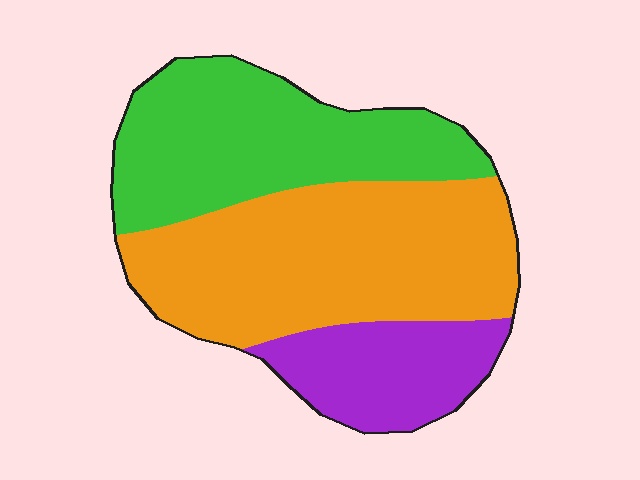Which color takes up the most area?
Orange, at roughly 45%.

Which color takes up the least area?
Purple, at roughly 20%.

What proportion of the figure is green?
Green covers around 35% of the figure.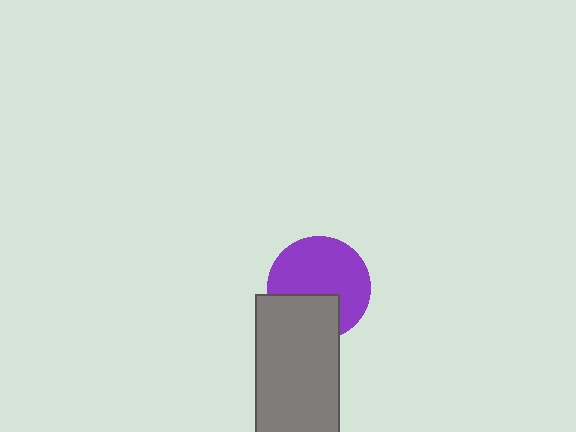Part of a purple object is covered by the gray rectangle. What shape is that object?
It is a circle.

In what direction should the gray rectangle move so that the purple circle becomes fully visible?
The gray rectangle should move down. That is the shortest direction to clear the overlap and leave the purple circle fully visible.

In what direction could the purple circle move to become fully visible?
The purple circle could move up. That would shift it out from behind the gray rectangle entirely.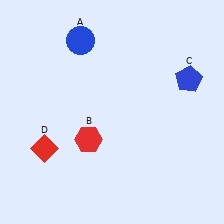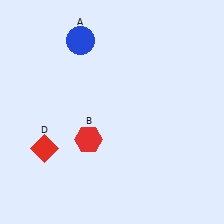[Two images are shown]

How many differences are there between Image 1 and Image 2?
There is 1 difference between the two images.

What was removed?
The blue pentagon (C) was removed in Image 2.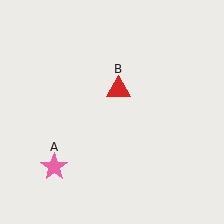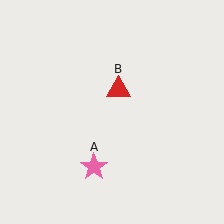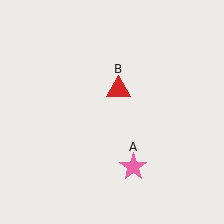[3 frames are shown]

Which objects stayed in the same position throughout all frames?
Red triangle (object B) remained stationary.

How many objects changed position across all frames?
1 object changed position: pink star (object A).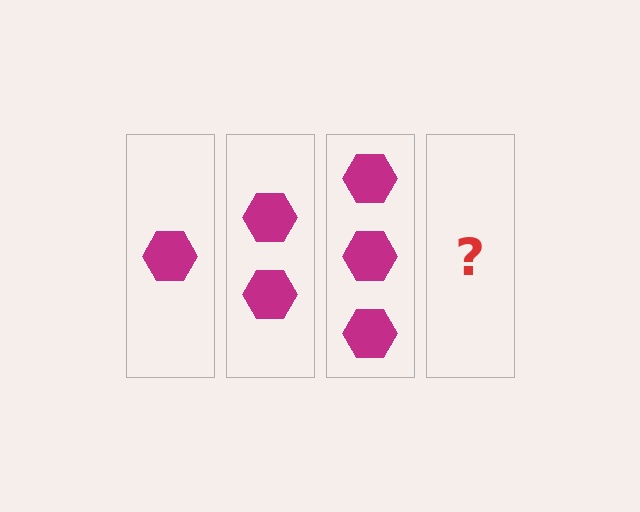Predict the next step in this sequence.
The next step is 4 hexagons.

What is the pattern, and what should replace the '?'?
The pattern is that each step adds one more hexagon. The '?' should be 4 hexagons.